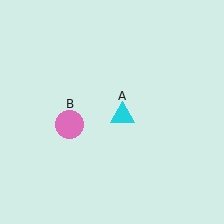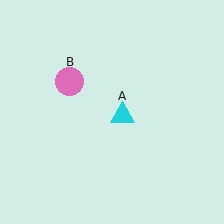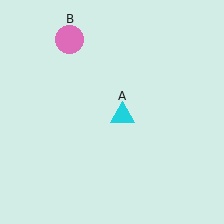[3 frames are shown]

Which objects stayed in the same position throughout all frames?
Cyan triangle (object A) remained stationary.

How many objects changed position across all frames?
1 object changed position: pink circle (object B).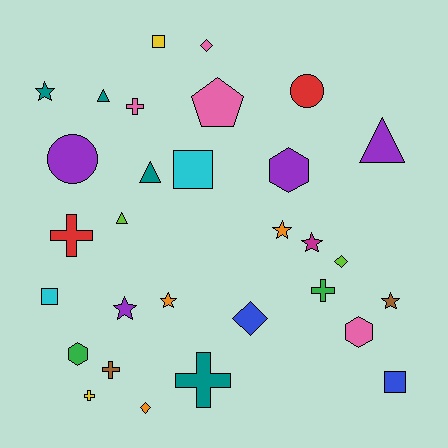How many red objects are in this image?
There are 2 red objects.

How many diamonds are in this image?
There are 4 diamonds.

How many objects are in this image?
There are 30 objects.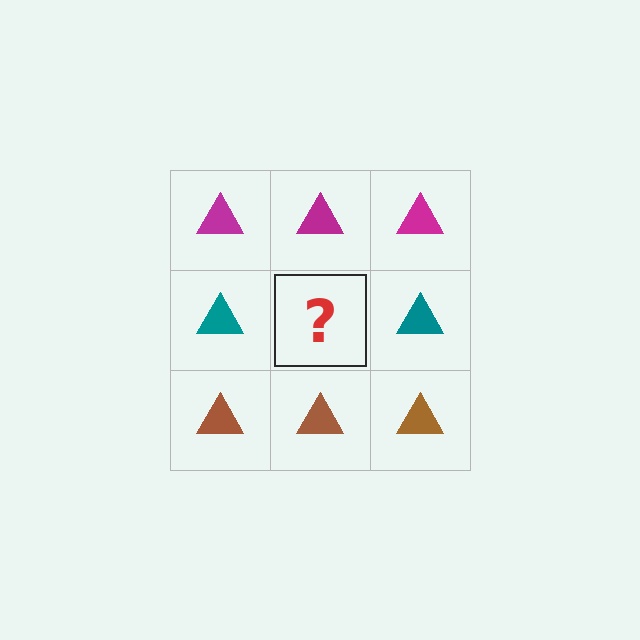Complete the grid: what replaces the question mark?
The question mark should be replaced with a teal triangle.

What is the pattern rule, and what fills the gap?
The rule is that each row has a consistent color. The gap should be filled with a teal triangle.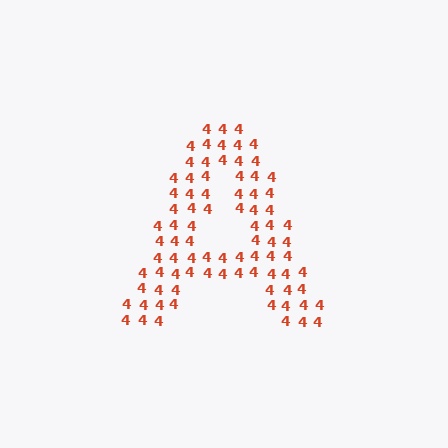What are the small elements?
The small elements are digit 4's.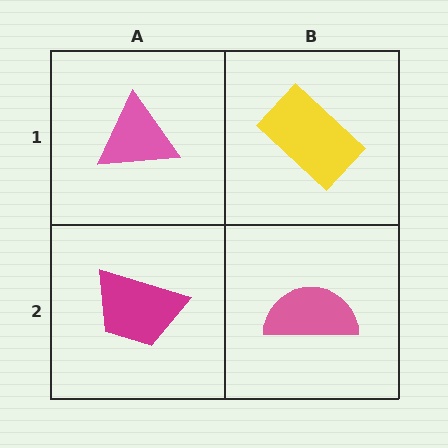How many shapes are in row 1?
2 shapes.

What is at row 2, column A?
A magenta trapezoid.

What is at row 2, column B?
A pink semicircle.